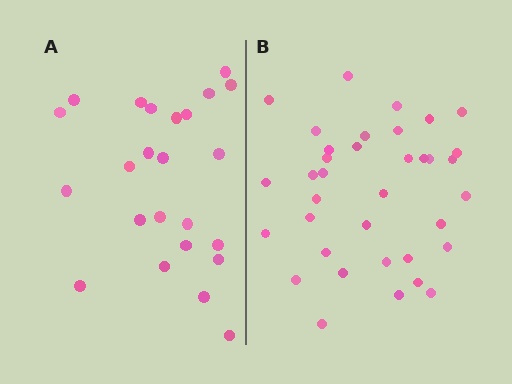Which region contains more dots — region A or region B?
Region B (the right region) has more dots.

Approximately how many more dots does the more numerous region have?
Region B has roughly 12 or so more dots than region A.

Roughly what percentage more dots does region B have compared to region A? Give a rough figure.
About 50% more.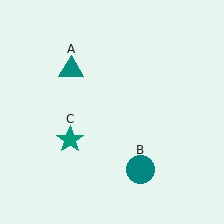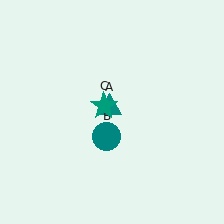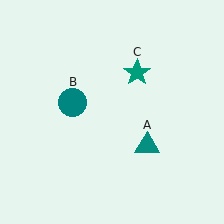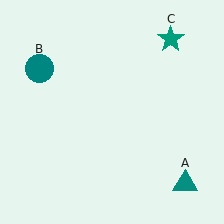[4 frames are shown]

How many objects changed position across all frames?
3 objects changed position: teal triangle (object A), teal circle (object B), teal star (object C).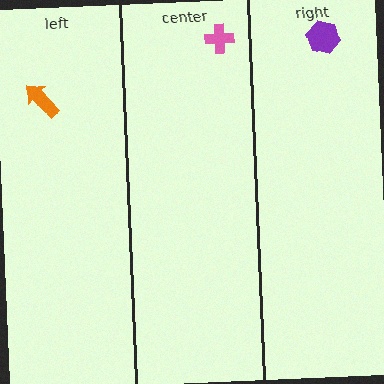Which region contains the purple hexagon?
The right region.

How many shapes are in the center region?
1.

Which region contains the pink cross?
The center region.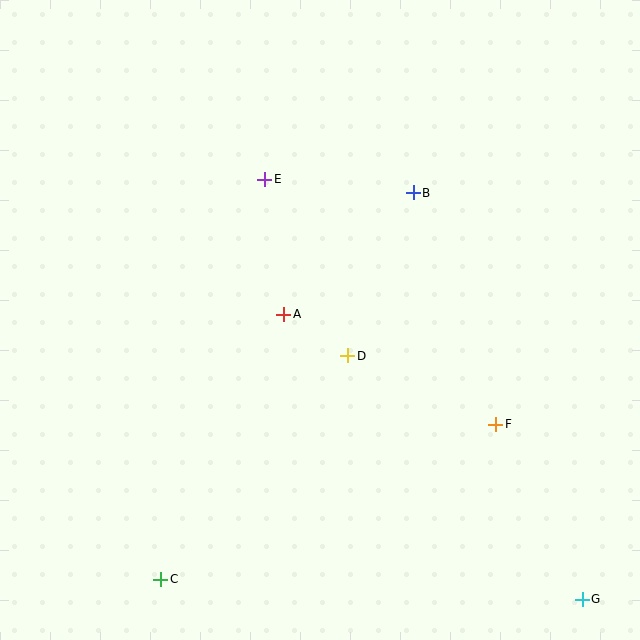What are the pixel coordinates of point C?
Point C is at (161, 579).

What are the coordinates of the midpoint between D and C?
The midpoint between D and C is at (254, 468).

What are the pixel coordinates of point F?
Point F is at (496, 424).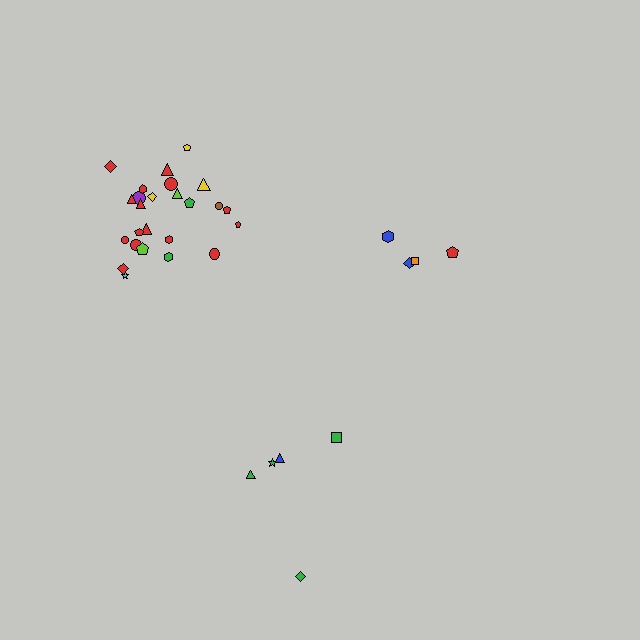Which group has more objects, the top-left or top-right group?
The top-left group.